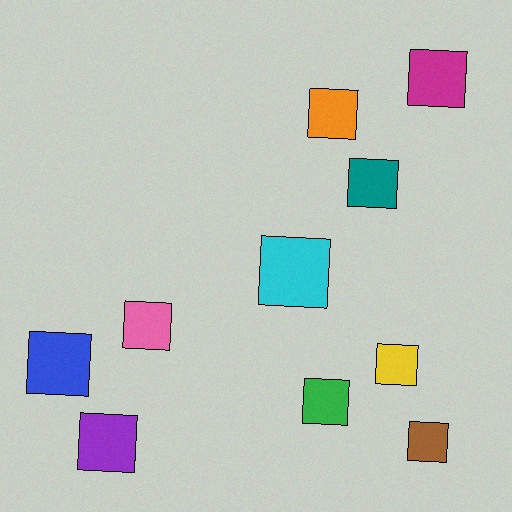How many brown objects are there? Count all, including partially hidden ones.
There is 1 brown object.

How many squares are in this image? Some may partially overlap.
There are 10 squares.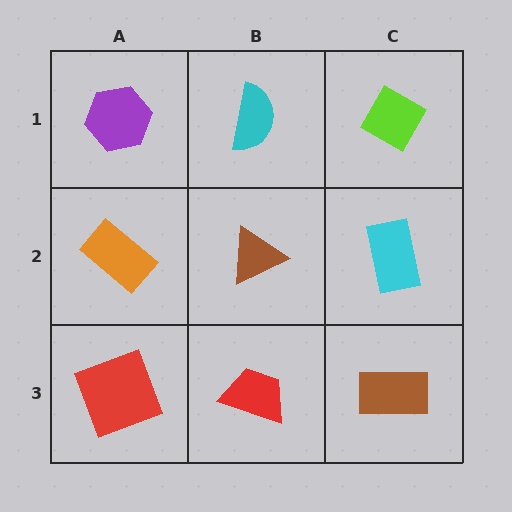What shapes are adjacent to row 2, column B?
A cyan semicircle (row 1, column B), a red trapezoid (row 3, column B), an orange rectangle (row 2, column A), a cyan rectangle (row 2, column C).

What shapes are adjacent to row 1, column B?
A brown triangle (row 2, column B), a purple hexagon (row 1, column A), a lime diamond (row 1, column C).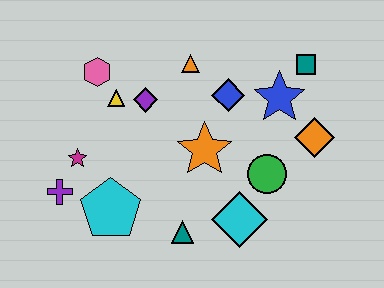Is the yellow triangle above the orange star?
Yes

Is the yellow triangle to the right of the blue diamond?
No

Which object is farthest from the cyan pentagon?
The teal square is farthest from the cyan pentagon.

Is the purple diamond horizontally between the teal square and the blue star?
No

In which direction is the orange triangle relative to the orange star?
The orange triangle is above the orange star.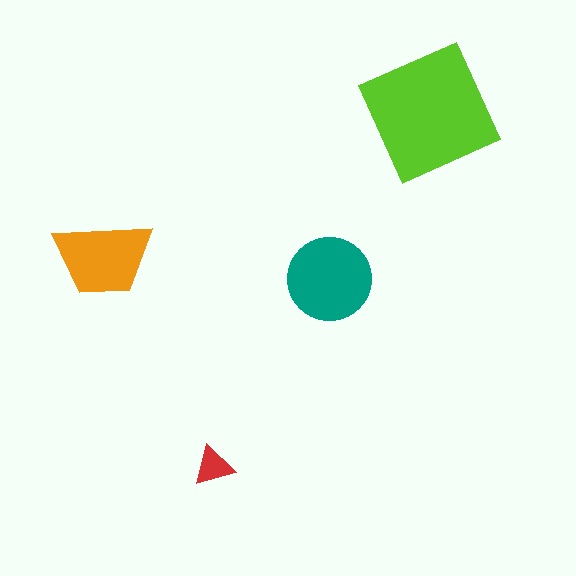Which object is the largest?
The lime square.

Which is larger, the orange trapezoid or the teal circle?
The teal circle.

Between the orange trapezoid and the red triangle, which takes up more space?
The orange trapezoid.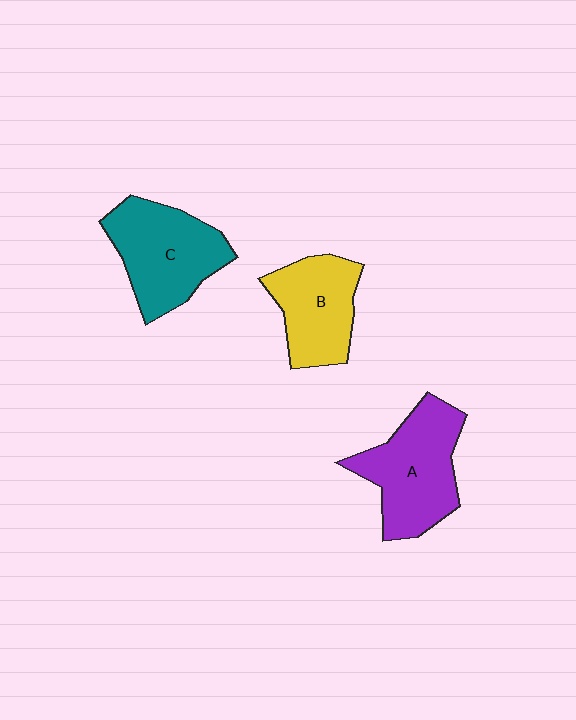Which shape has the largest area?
Shape A (purple).